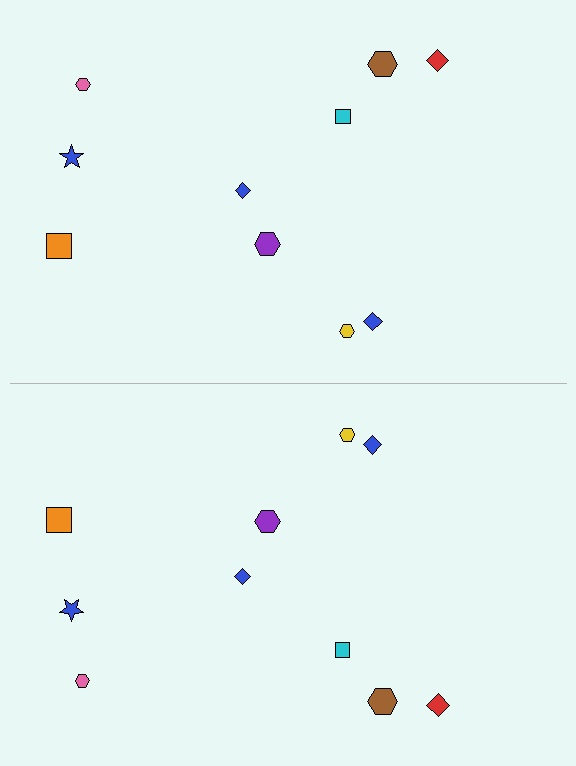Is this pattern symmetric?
Yes, this pattern has bilateral (reflection) symmetry.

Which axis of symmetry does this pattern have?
The pattern has a horizontal axis of symmetry running through the center of the image.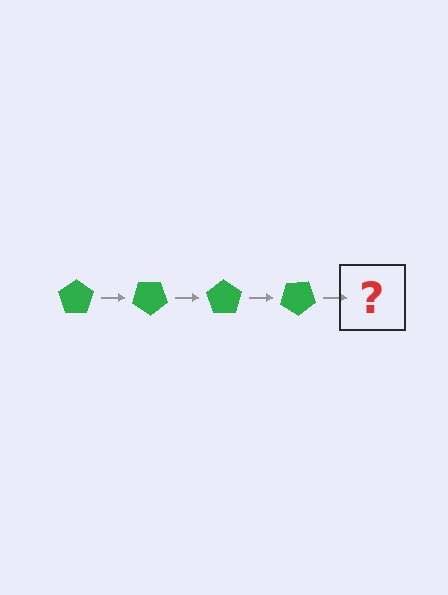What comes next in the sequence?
The next element should be a green pentagon rotated 140 degrees.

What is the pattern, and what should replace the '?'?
The pattern is that the pentagon rotates 35 degrees each step. The '?' should be a green pentagon rotated 140 degrees.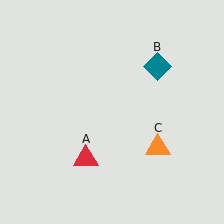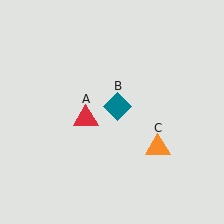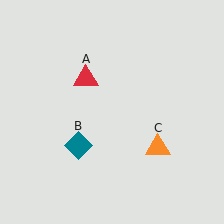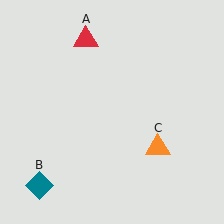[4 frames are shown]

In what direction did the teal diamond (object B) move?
The teal diamond (object B) moved down and to the left.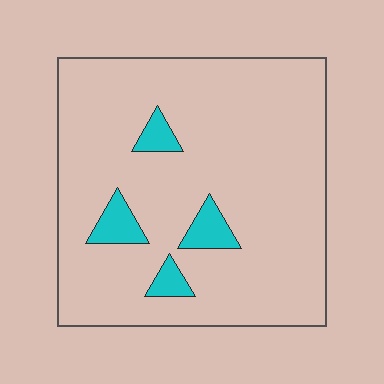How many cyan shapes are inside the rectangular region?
4.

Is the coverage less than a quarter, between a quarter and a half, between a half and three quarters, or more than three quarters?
Less than a quarter.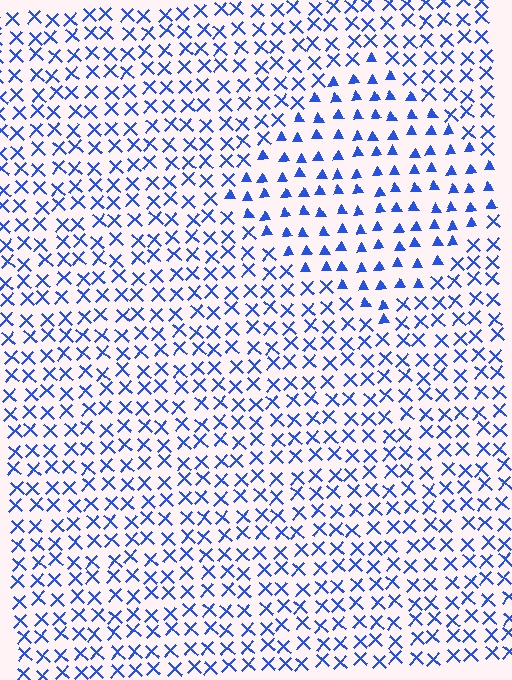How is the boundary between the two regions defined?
The boundary is defined by a change in element shape: triangles inside vs. X marks outside. All elements share the same color and spacing.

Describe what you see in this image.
The image is filled with small blue elements arranged in a uniform grid. A diamond-shaped region contains triangles, while the surrounding area contains X marks. The boundary is defined purely by the change in element shape.